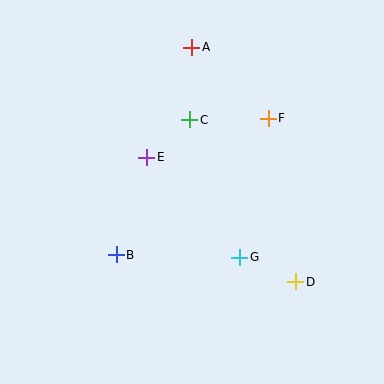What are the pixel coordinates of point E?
Point E is at (147, 157).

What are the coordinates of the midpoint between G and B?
The midpoint between G and B is at (178, 256).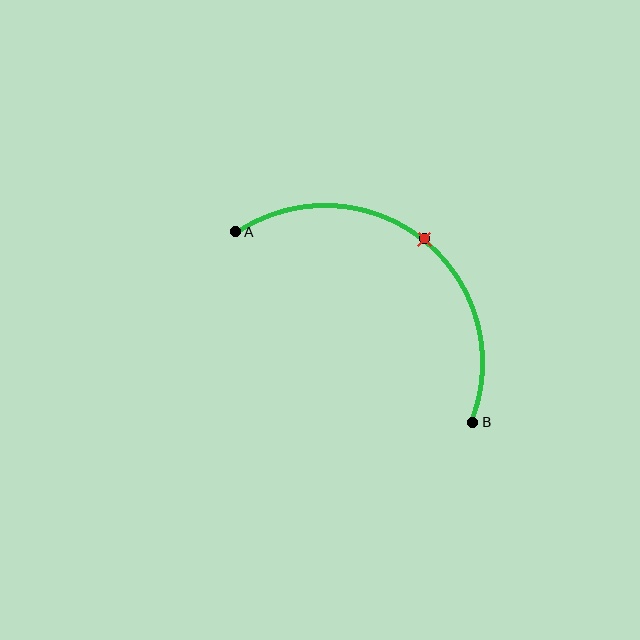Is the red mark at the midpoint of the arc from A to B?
Yes. The red mark lies on the arc at equal arc-length from both A and B — it is the arc midpoint.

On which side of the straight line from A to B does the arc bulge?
The arc bulges above and to the right of the straight line connecting A and B.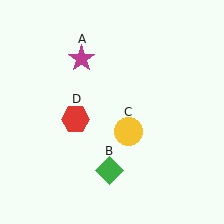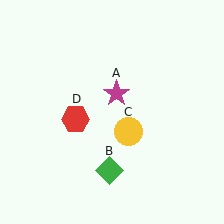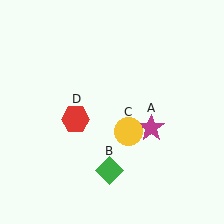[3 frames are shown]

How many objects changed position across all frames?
1 object changed position: magenta star (object A).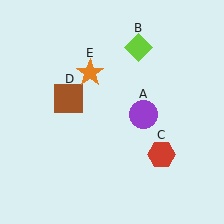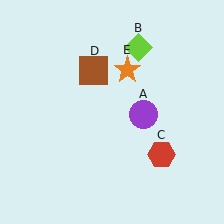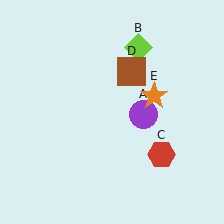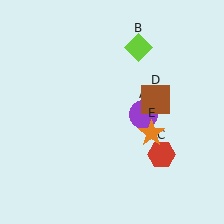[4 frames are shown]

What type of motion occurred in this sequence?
The brown square (object D), orange star (object E) rotated clockwise around the center of the scene.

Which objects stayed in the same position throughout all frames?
Purple circle (object A) and lime diamond (object B) and red hexagon (object C) remained stationary.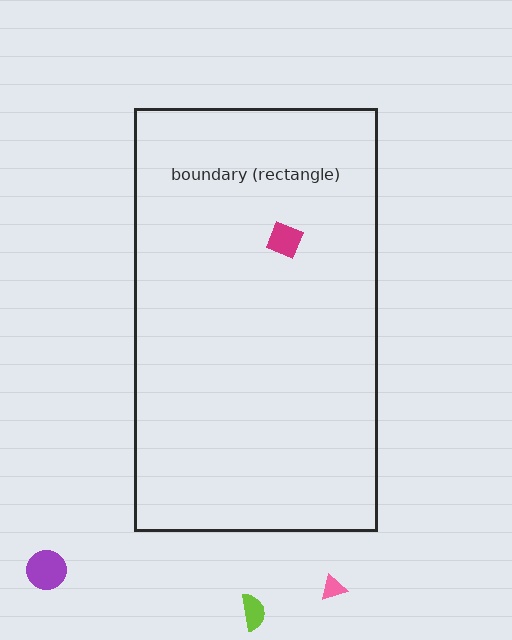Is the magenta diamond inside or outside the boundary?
Inside.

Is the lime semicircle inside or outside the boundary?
Outside.